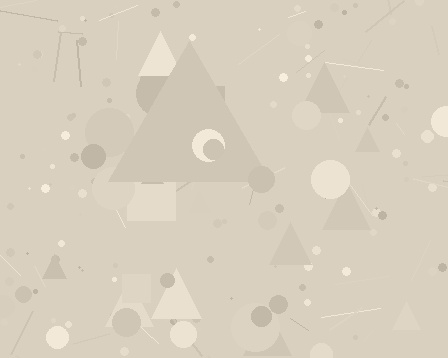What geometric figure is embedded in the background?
A triangle is embedded in the background.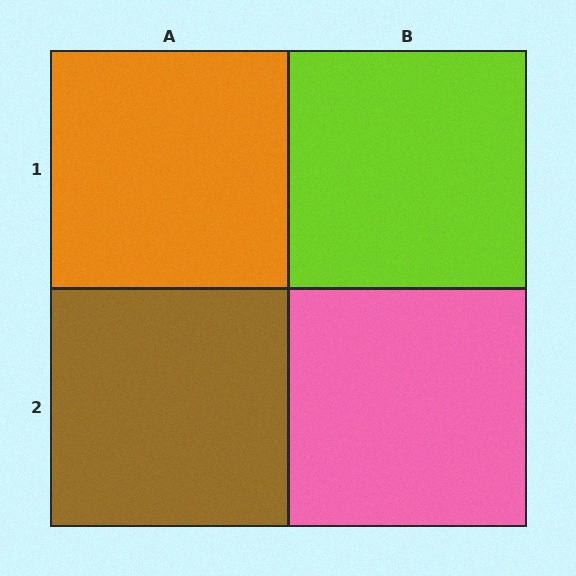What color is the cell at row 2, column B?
Pink.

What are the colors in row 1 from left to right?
Orange, lime.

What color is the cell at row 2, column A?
Brown.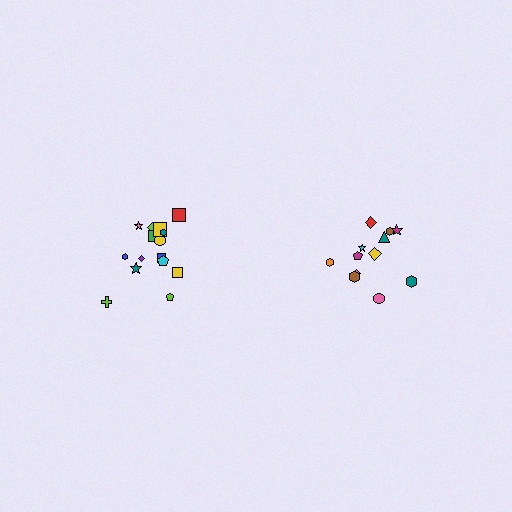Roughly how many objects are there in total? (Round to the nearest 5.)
Roughly 25 objects in total.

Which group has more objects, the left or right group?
The left group.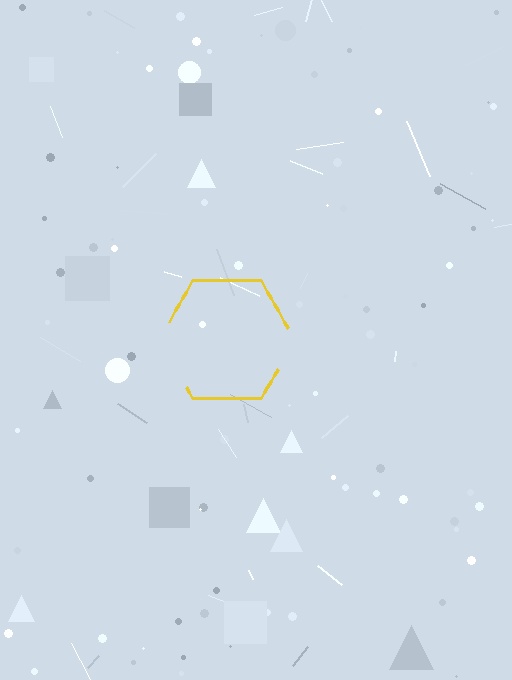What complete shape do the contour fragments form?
The contour fragments form a hexagon.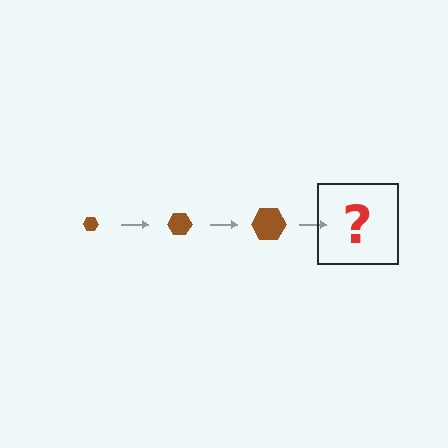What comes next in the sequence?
The next element should be a brown hexagon, larger than the previous one.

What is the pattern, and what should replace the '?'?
The pattern is that the hexagon gets progressively larger each step. The '?' should be a brown hexagon, larger than the previous one.